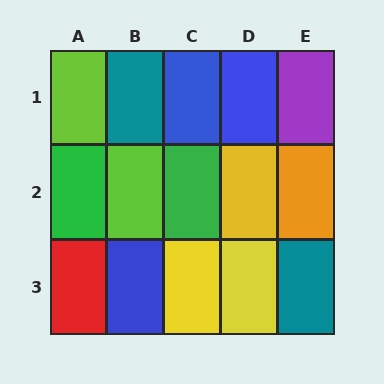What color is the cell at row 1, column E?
Purple.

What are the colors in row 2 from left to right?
Green, lime, green, yellow, orange.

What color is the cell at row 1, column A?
Lime.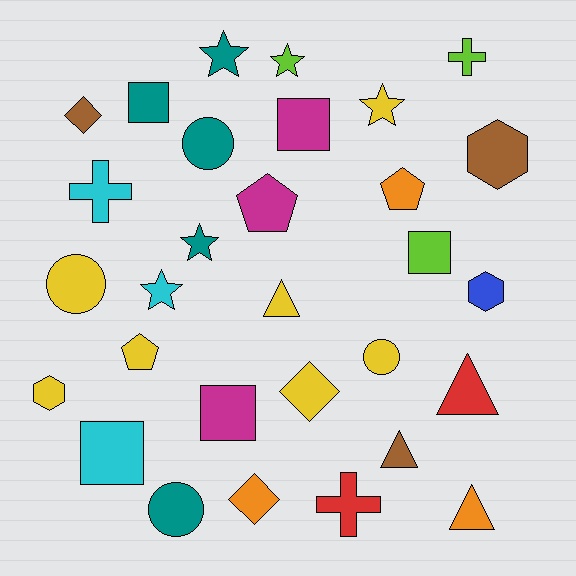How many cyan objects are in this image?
There are 3 cyan objects.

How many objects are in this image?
There are 30 objects.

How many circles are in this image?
There are 4 circles.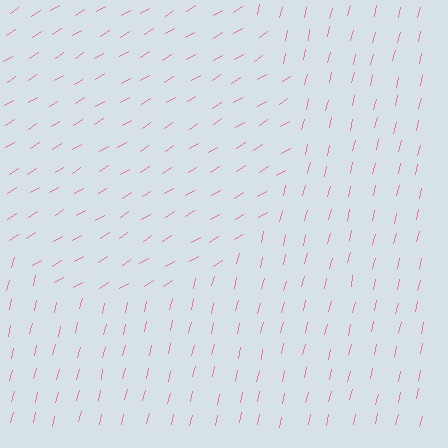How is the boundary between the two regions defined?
The boundary is defined purely by a change in line orientation (approximately 45 degrees difference). All lines are the same color and thickness.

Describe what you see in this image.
The image is filled with small pink line segments. A circle region in the image has lines oriented differently from the surrounding lines, creating a visible texture boundary.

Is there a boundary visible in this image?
Yes, there is a texture boundary formed by a change in line orientation.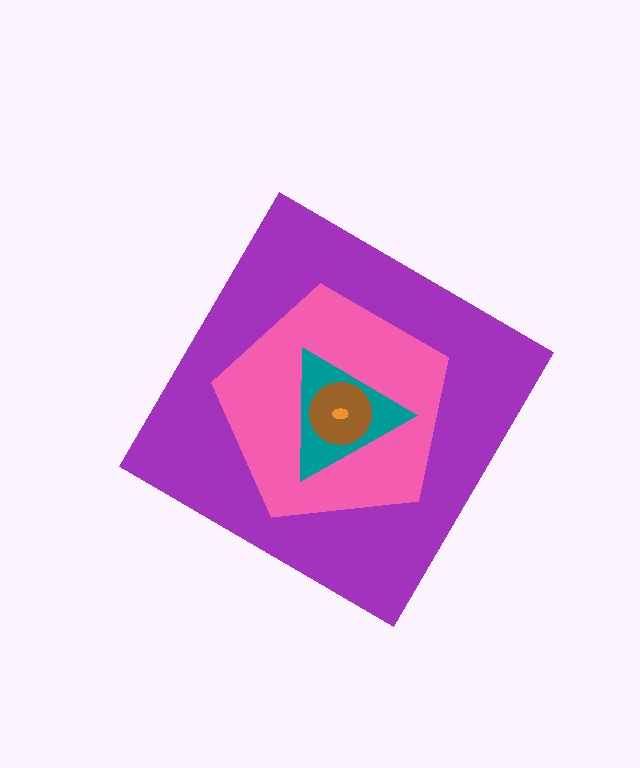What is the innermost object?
The orange ellipse.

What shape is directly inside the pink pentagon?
The teal triangle.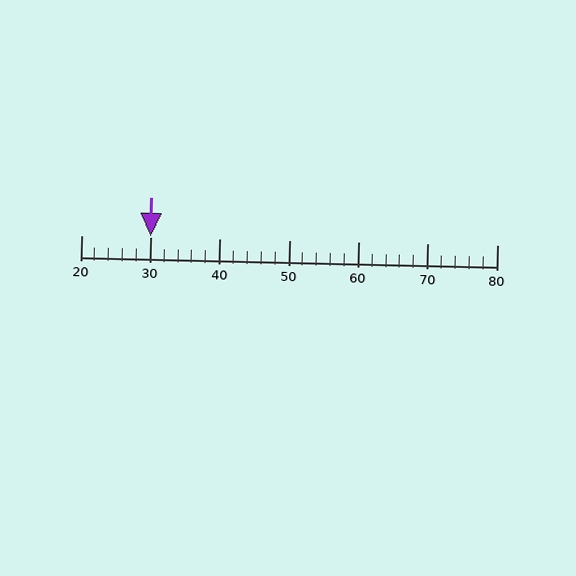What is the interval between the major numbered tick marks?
The major tick marks are spaced 10 units apart.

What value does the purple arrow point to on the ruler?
The purple arrow points to approximately 30.